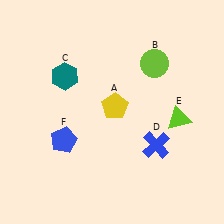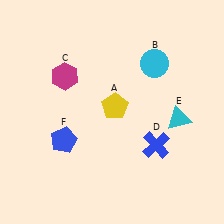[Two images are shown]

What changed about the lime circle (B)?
In Image 1, B is lime. In Image 2, it changed to cyan.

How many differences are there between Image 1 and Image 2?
There are 3 differences between the two images.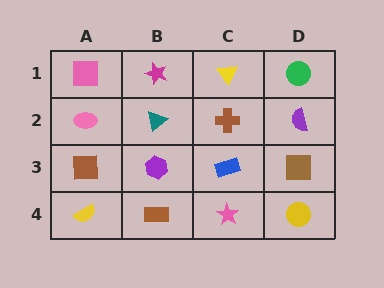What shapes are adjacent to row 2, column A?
A pink square (row 1, column A), a brown square (row 3, column A), a teal triangle (row 2, column B).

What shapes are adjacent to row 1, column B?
A teal triangle (row 2, column B), a pink square (row 1, column A), a yellow triangle (row 1, column C).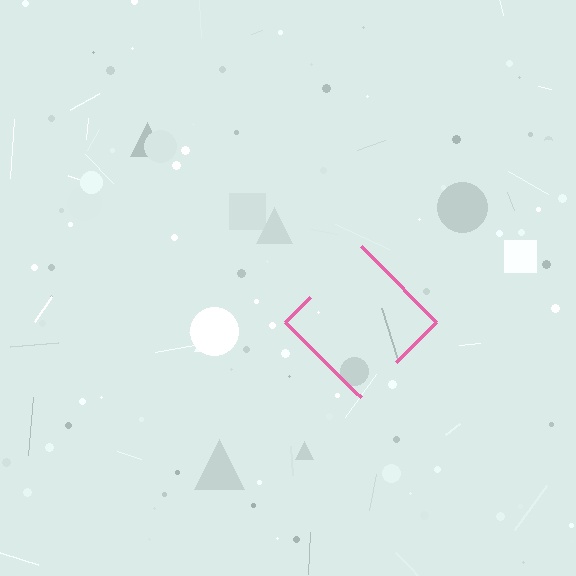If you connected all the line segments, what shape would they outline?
They would outline a diamond.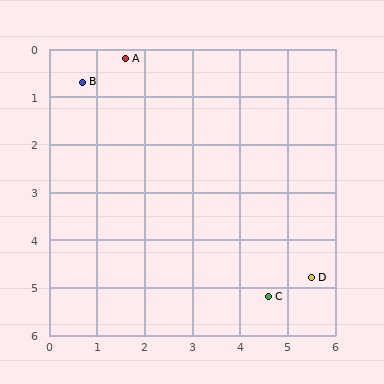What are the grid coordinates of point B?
Point B is at approximately (0.7, 0.7).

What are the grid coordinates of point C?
Point C is at approximately (4.6, 5.2).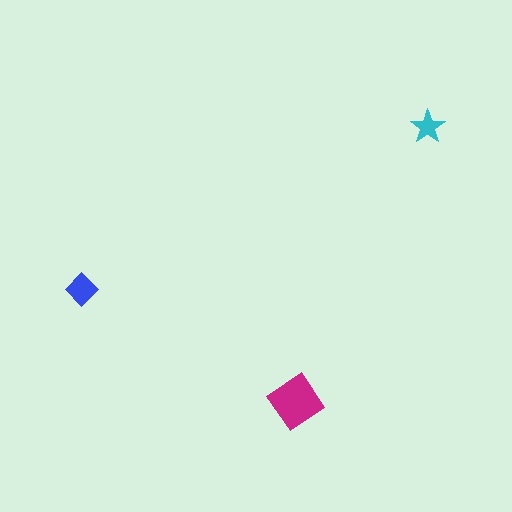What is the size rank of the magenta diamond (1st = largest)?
1st.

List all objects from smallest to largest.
The cyan star, the blue diamond, the magenta diamond.